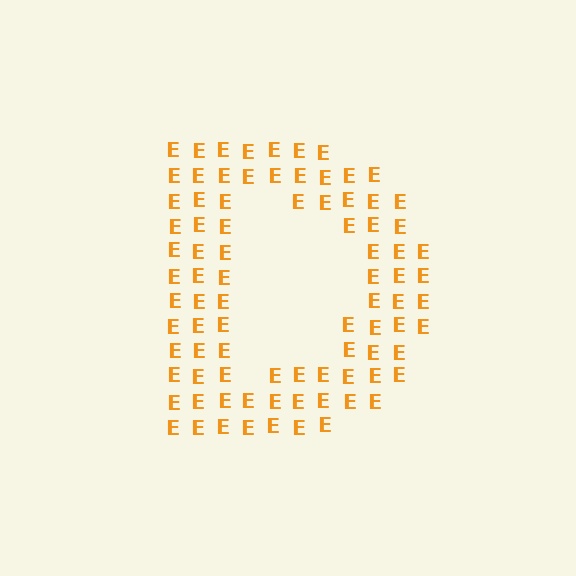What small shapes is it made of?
It is made of small letter E's.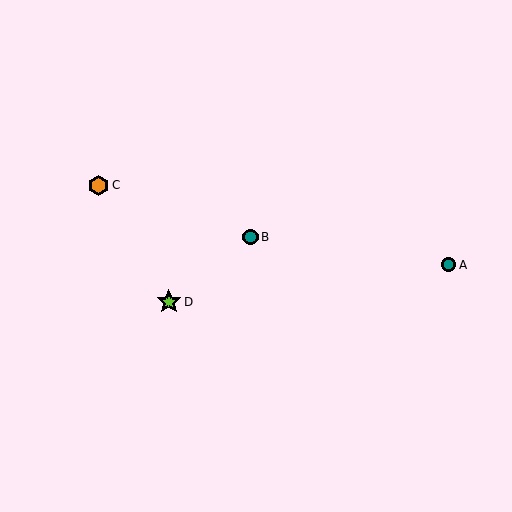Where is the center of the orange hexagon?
The center of the orange hexagon is at (98, 185).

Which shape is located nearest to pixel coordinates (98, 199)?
The orange hexagon (labeled C) at (98, 185) is nearest to that location.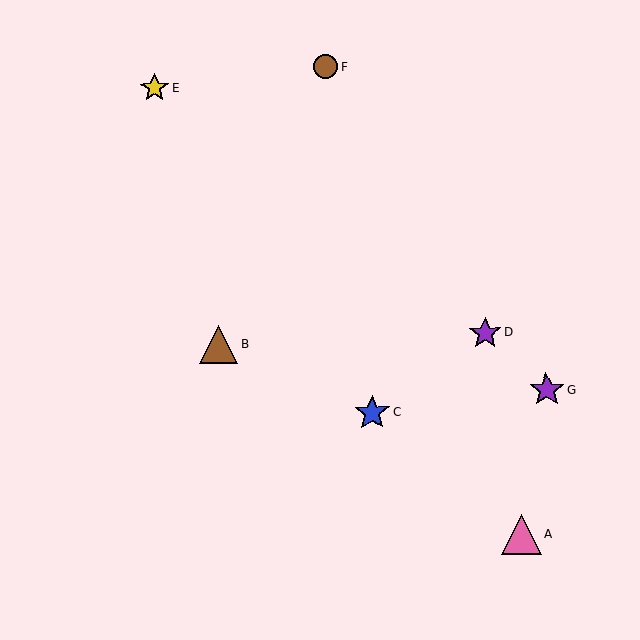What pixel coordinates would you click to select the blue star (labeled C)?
Click at (372, 413) to select the blue star C.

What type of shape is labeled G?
Shape G is a purple star.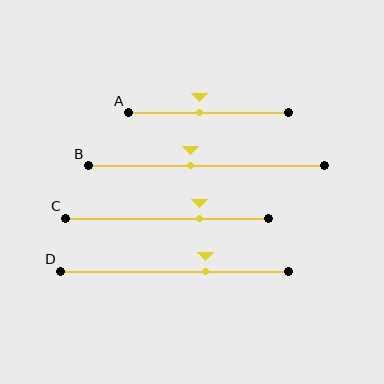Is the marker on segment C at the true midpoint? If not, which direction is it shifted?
No, the marker on segment C is shifted to the right by about 16% of the segment length.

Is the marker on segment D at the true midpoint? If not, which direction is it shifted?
No, the marker on segment D is shifted to the right by about 14% of the segment length.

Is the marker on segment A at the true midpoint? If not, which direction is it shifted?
No, the marker on segment A is shifted to the left by about 6% of the segment length.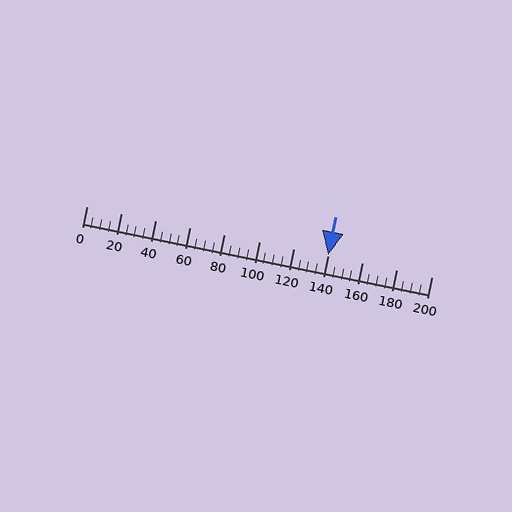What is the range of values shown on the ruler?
The ruler shows values from 0 to 200.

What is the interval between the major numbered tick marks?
The major tick marks are spaced 20 units apart.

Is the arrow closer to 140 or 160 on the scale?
The arrow is closer to 140.